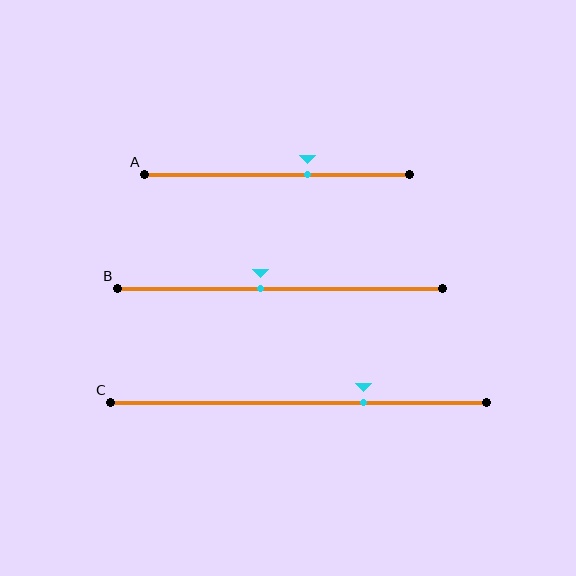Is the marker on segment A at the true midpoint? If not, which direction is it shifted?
No, the marker on segment A is shifted to the right by about 11% of the segment length.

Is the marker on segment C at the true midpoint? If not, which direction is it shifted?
No, the marker on segment C is shifted to the right by about 17% of the segment length.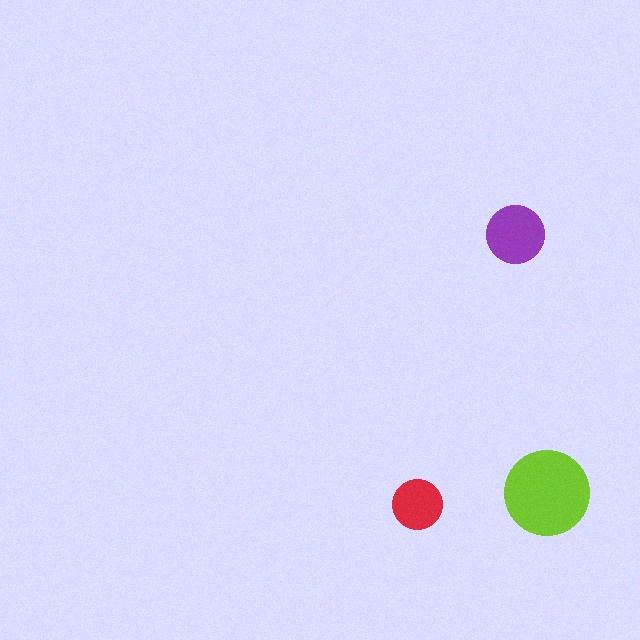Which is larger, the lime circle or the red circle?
The lime one.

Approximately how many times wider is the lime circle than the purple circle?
About 1.5 times wider.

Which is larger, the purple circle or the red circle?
The purple one.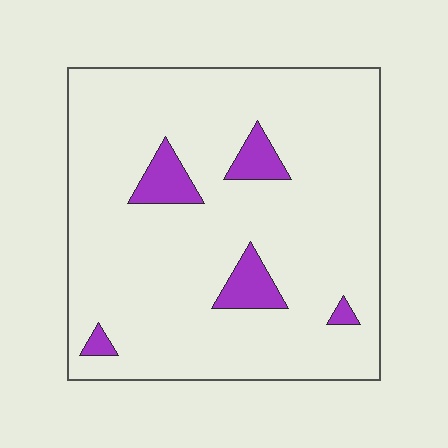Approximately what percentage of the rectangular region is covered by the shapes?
Approximately 10%.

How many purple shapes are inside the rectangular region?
5.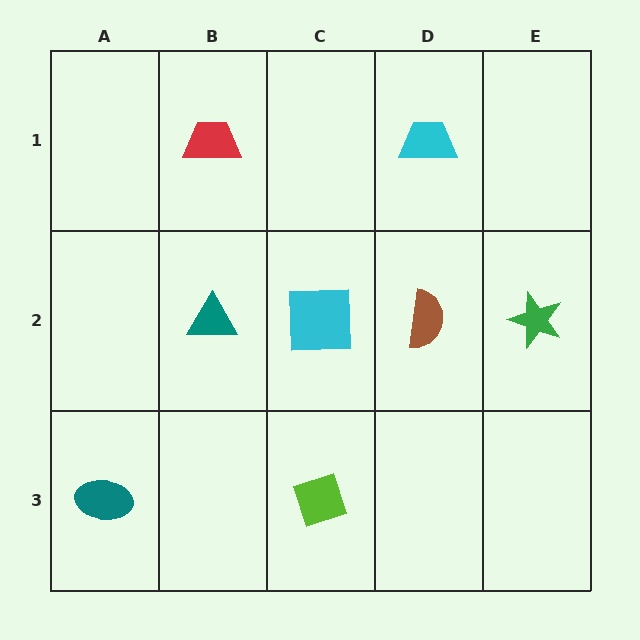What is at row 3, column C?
A lime diamond.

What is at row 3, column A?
A teal ellipse.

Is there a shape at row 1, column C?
No, that cell is empty.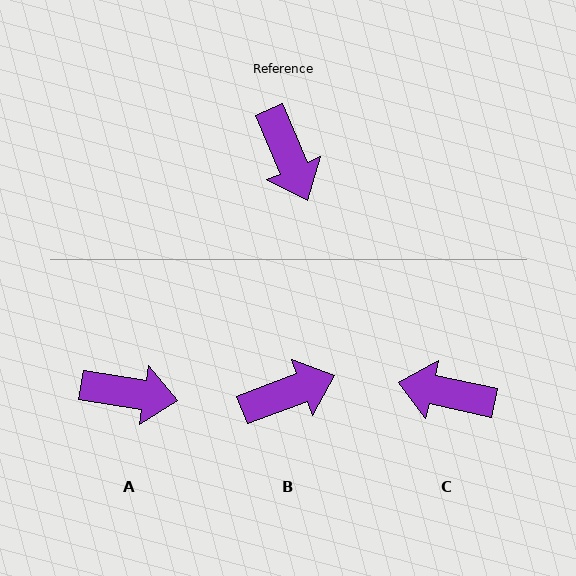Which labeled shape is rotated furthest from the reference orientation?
C, about 125 degrees away.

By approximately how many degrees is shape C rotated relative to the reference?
Approximately 125 degrees clockwise.